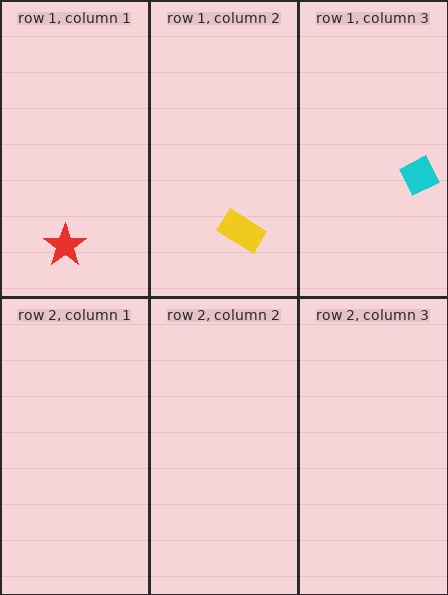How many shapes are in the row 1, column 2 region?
1.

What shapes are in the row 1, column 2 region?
The yellow rectangle.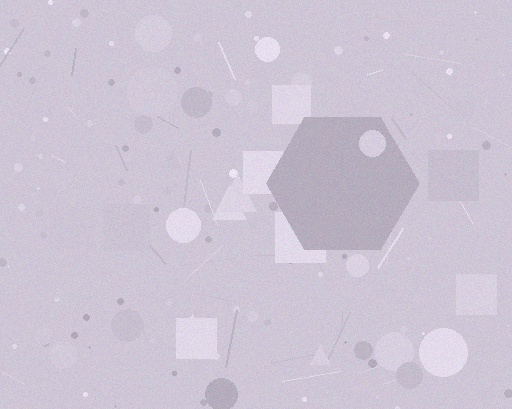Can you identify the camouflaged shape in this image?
The camouflaged shape is a hexagon.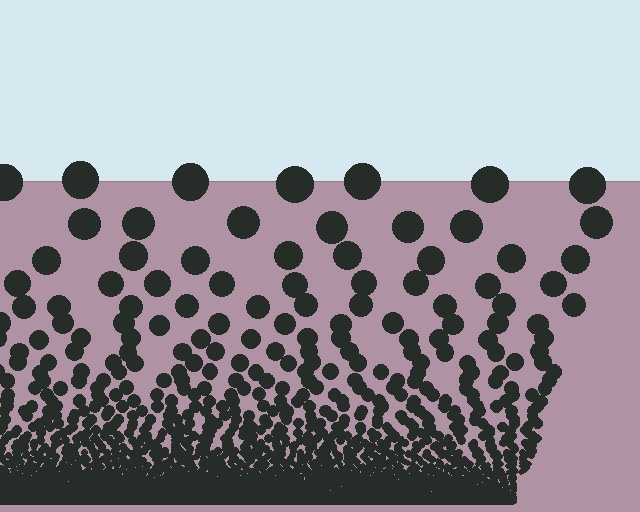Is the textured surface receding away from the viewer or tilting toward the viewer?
The surface appears to tilt toward the viewer. Texture elements get larger and sparser toward the top.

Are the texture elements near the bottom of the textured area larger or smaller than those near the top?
Smaller. The gradient is inverted — elements near the bottom are smaller and denser.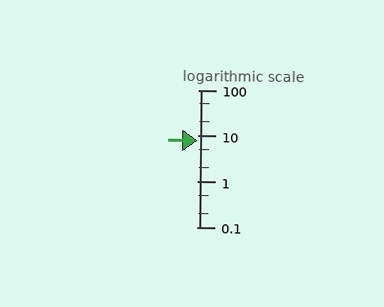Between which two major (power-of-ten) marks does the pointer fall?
The pointer is between 1 and 10.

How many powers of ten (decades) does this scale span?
The scale spans 3 decades, from 0.1 to 100.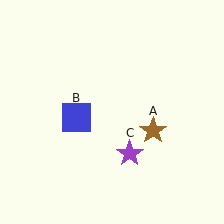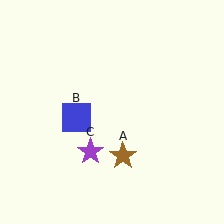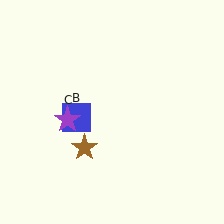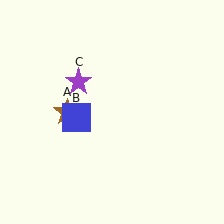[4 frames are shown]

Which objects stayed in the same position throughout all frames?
Blue square (object B) remained stationary.